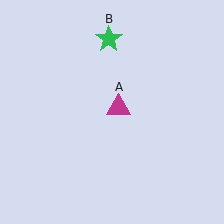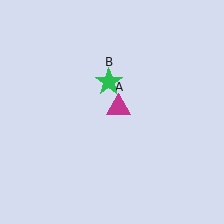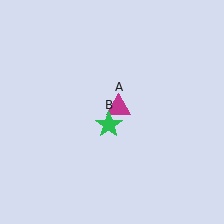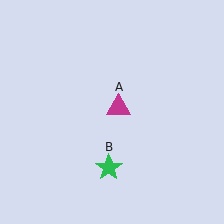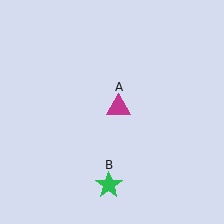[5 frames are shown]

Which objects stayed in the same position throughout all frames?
Magenta triangle (object A) remained stationary.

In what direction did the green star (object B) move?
The green star (object B) moved down.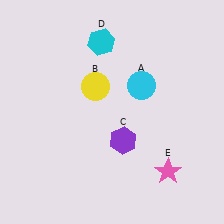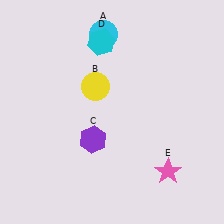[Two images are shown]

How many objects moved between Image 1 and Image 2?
2 objects moved between the two images.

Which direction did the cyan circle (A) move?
The cyan circle (A) moved up.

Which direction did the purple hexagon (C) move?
The purple hexagon (C) moved left.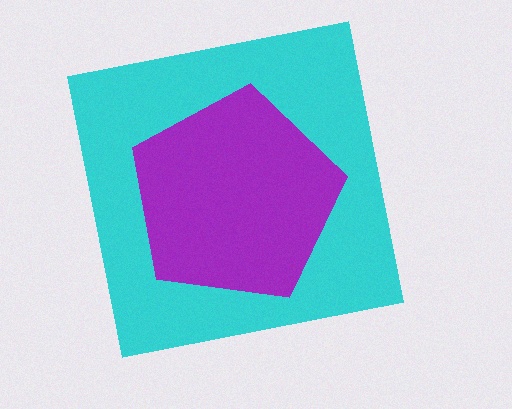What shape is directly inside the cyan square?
The purple pentagon.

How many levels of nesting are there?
2.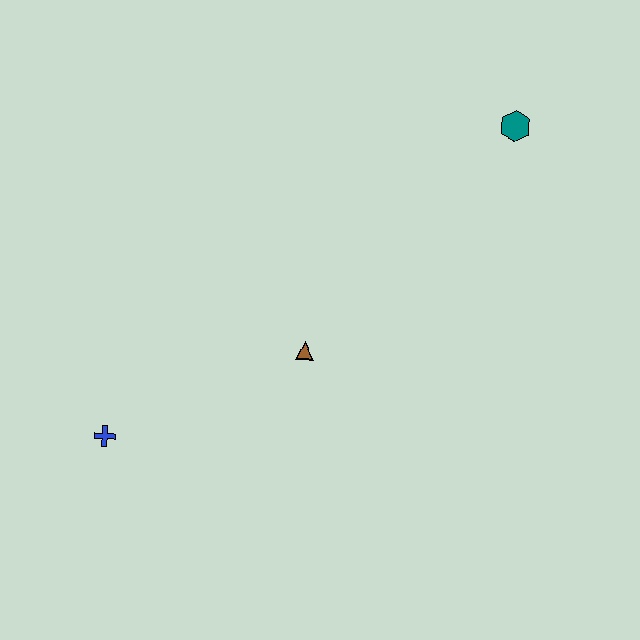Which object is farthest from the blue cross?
The teal hexagon is farthest from the blue cross.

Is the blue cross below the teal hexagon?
Yes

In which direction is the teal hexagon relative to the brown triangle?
The teal hexagon is above the brown triangle.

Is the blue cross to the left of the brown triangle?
Yes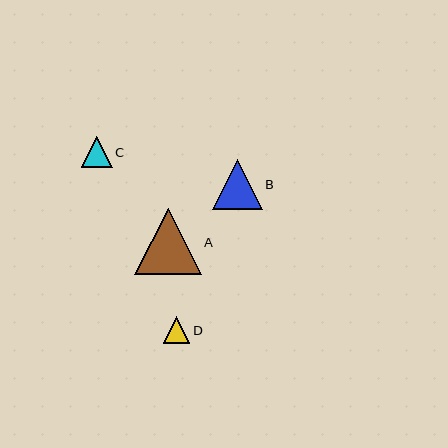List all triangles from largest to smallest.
From largest to smallest: A, B, C, D.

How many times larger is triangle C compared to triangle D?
Triangle C is approximately 1.2 times the size of triangle D.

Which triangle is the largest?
Triangle A is the largest with a size of approximately 66 pixels.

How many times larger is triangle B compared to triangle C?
Triangle B is approximately 1.6 times the size of triangle C.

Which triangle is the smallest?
Triangle D is the smallest with a size of approximately 27 pixels.